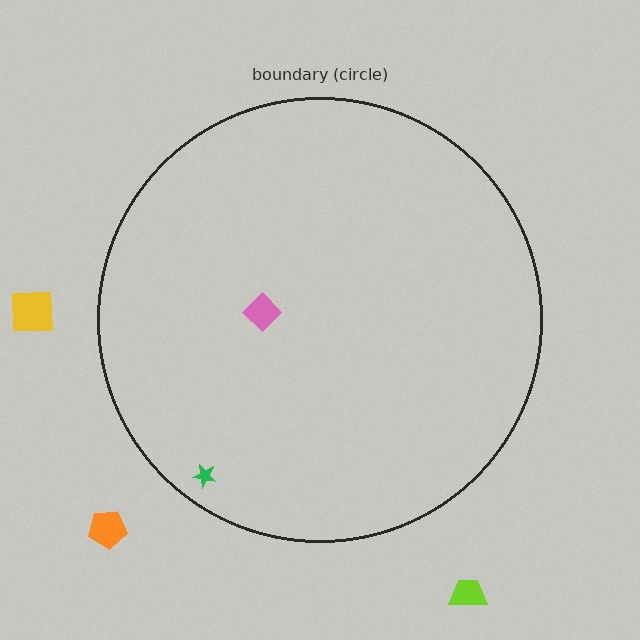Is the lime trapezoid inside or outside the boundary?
Outside.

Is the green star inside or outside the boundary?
Inside.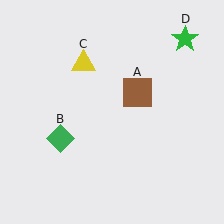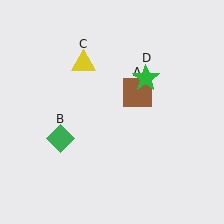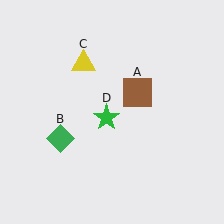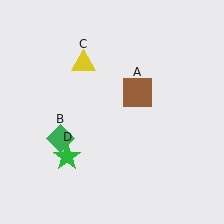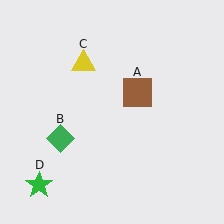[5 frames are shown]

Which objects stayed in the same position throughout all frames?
Brown square (object A) and green diamond (object B) and yellow triangle (object C) remained stationary.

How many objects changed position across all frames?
1 object changed position: green star (object D).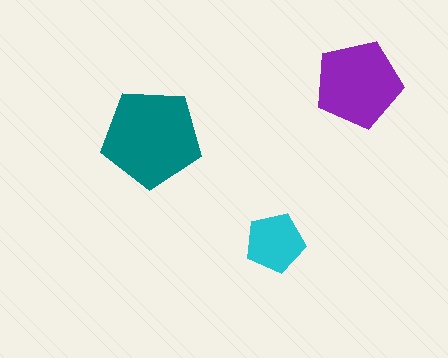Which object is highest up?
The purple pentagon is topmost.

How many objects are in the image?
There are 3 objects in the image.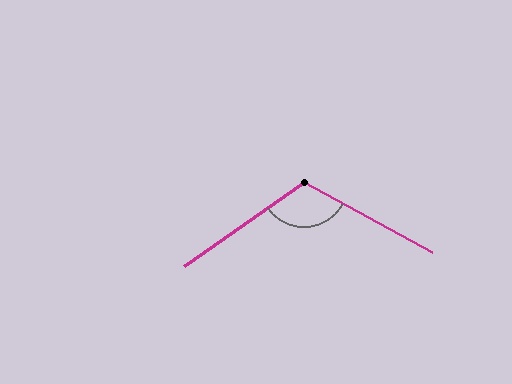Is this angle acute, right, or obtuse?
It is obtuse.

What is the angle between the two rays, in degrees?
Approximately 116 degrees.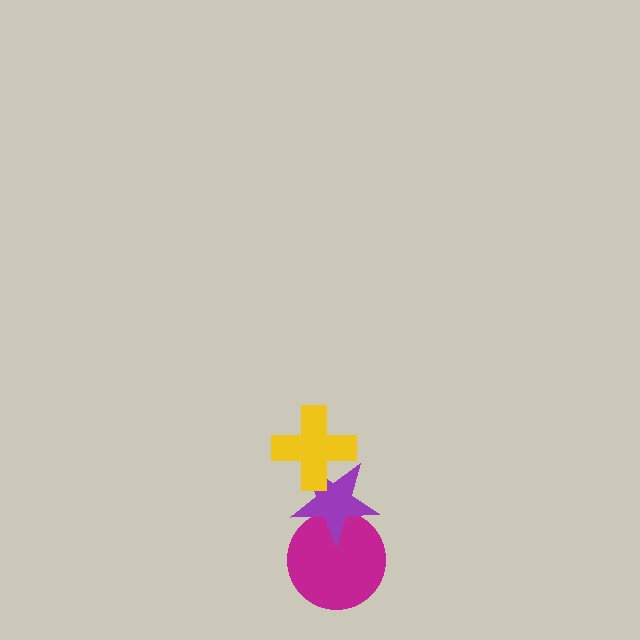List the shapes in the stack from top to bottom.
From top to bottom: the yellow cross, the purple star, the magenta circle.